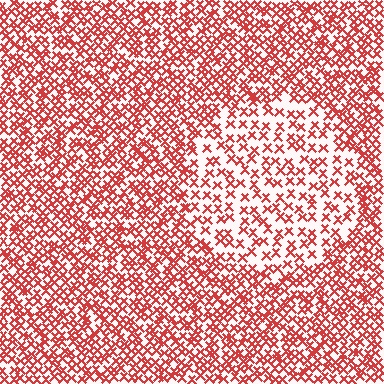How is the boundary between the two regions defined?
The boundary is defined by a change in element density (approximately 1.9x ratio). All elements are the same color, size, and shape.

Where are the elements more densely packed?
The elements are more densely packed outside the circle boundary.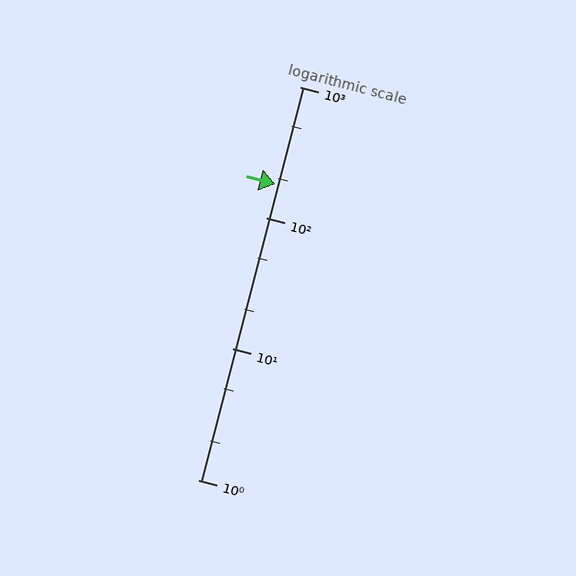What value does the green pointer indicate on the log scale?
The pointer indicates approximately 180.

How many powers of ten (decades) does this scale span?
The scale spans 3 decades, from 1 to 1000.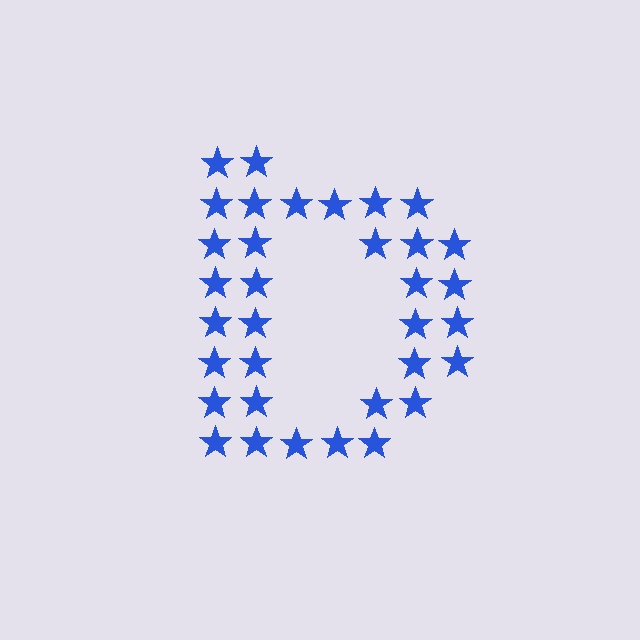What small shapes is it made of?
It is made of small stars.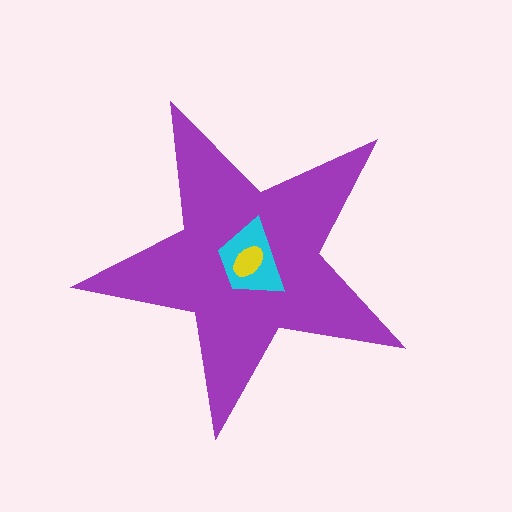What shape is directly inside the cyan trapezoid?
The yellow ellipse.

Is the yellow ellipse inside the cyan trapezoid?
Yes.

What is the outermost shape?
The purple star.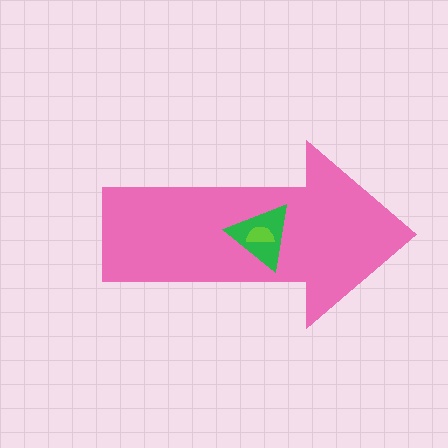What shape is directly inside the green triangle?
The lime semicircle.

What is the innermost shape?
The lime semicircle.